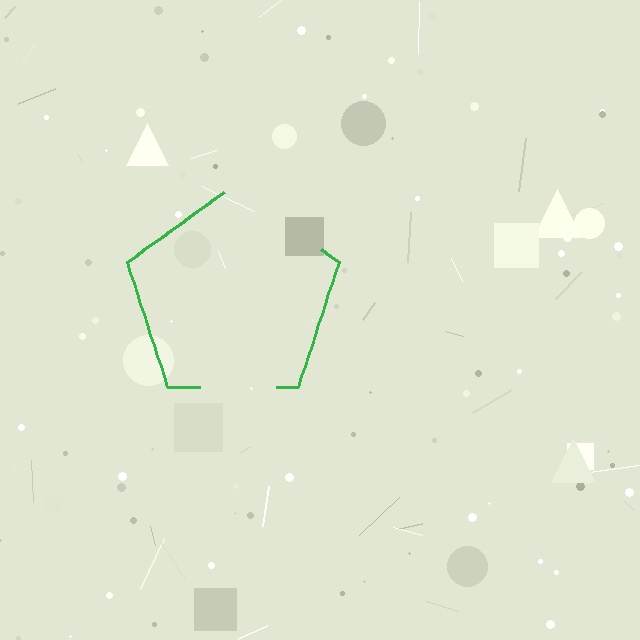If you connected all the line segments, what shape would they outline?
They would outline a pentagon.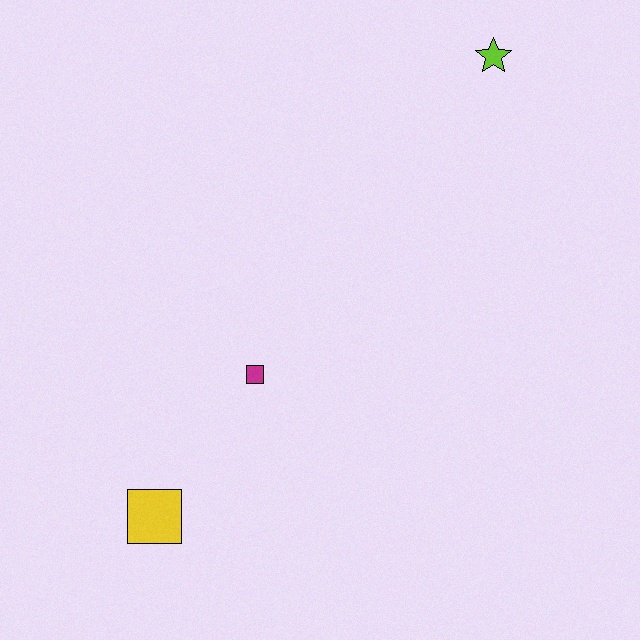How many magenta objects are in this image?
There is 1 magenta object.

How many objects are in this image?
There are 3 objects.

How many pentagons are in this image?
There are no pentagons.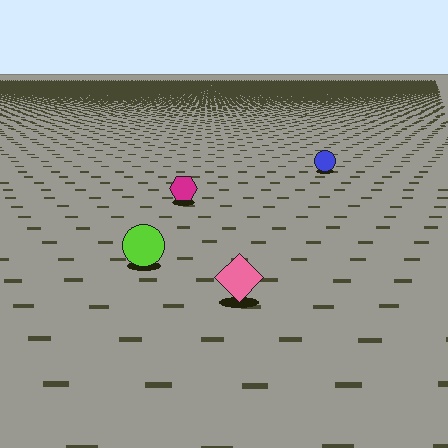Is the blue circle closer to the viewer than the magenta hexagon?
No. The magenta hexagon is closer — you can tell from the texture gradient: the ground texture is coarser near it.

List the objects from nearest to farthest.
From nearest to farthest: the pink diamond, the lime circle, the magenta hexagon, the blue circle.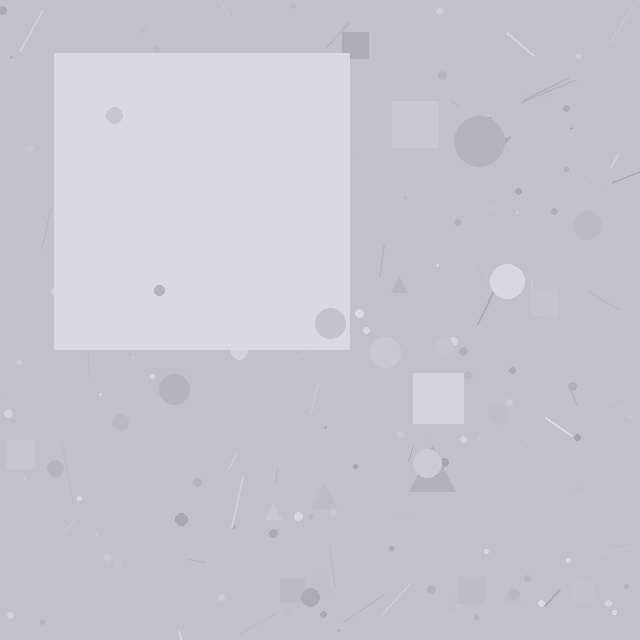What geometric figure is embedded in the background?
A square is embedded in the background.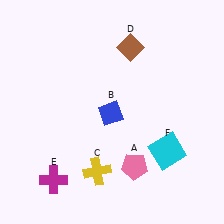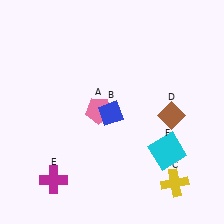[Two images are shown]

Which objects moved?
The objects that moved are: the pink pentagon (A), the yellow cross (C), the brown diamond (D).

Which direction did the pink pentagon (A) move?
The pink pentagon (A) moved up.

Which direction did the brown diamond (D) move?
The brown diamond (D) moved down.